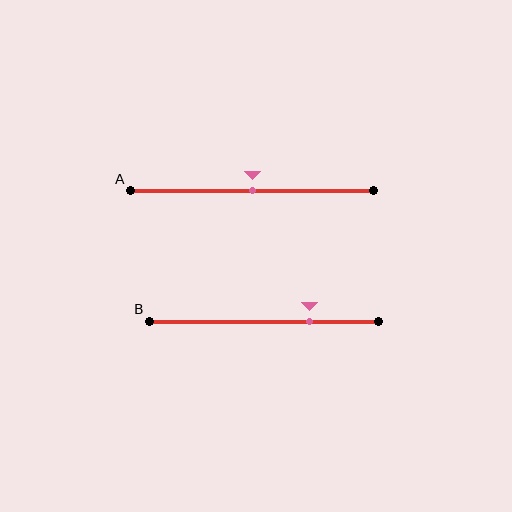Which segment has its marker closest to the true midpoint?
Segment A has its marker closest to the true midpoint.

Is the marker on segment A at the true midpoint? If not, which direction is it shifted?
Yes, the marker on segment A is at the true midpoint.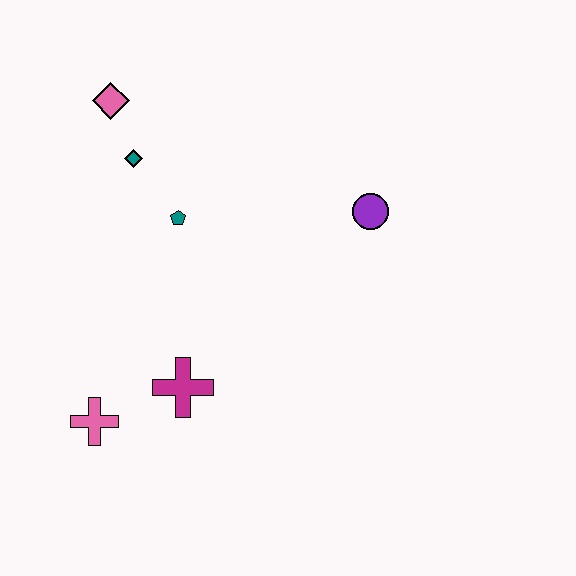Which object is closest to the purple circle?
The teal pentagon is closest to the purple circle.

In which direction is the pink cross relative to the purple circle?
The pink cross is to the left of the purple circle.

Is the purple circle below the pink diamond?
Yes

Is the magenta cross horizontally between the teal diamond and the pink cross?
No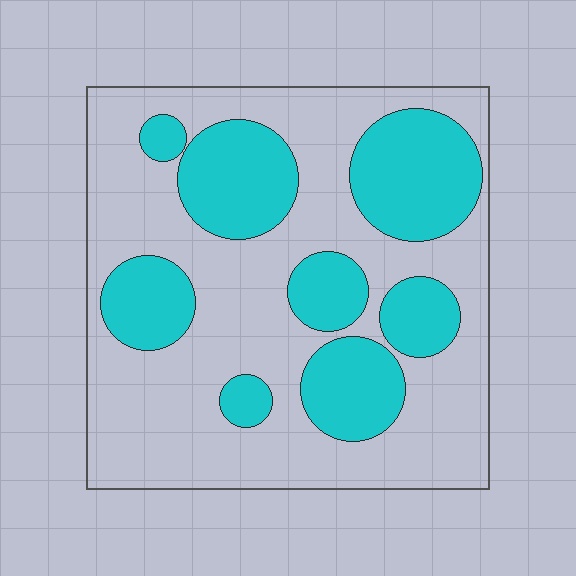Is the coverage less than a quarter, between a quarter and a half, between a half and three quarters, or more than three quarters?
Between a quarter and a half.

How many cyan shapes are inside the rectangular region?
8.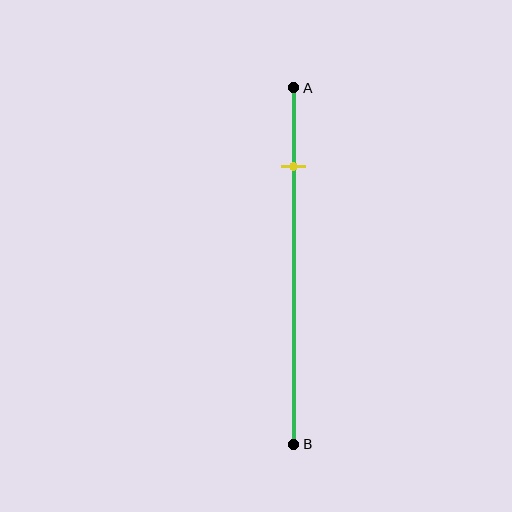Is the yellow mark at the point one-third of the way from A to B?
No, the mark is at about 20% from A, not at the 33% one-third point.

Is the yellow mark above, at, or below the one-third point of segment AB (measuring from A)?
The yellow mark is above the one-third point of segment AB.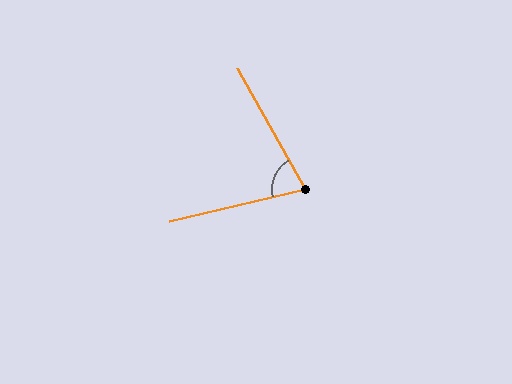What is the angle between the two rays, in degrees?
Approximately 74 degrees.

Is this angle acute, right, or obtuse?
It is acute.